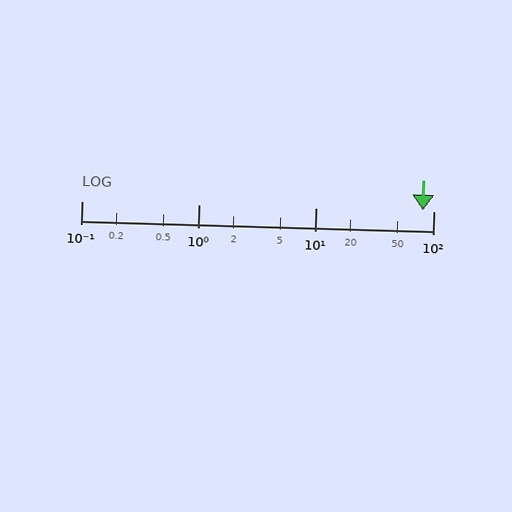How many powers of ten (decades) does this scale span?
The scale spans 3 decades, from 0.1 to 100.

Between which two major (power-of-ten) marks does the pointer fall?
The pointer is between 10 and 100.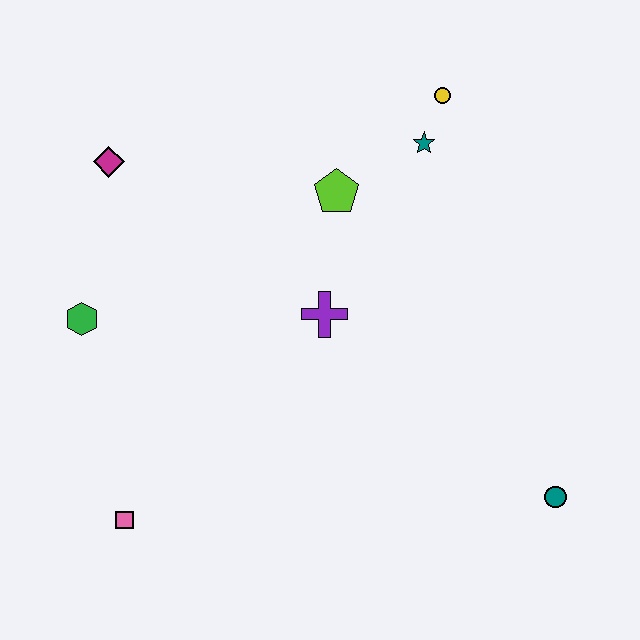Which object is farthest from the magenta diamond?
The teal circle is farthest from the magenta diamond.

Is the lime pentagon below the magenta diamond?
Yes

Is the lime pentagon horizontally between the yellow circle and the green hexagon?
Yes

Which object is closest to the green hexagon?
The magenta diamond is closest to the green hexagon.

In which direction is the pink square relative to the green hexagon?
The pink square is below the green hexagon.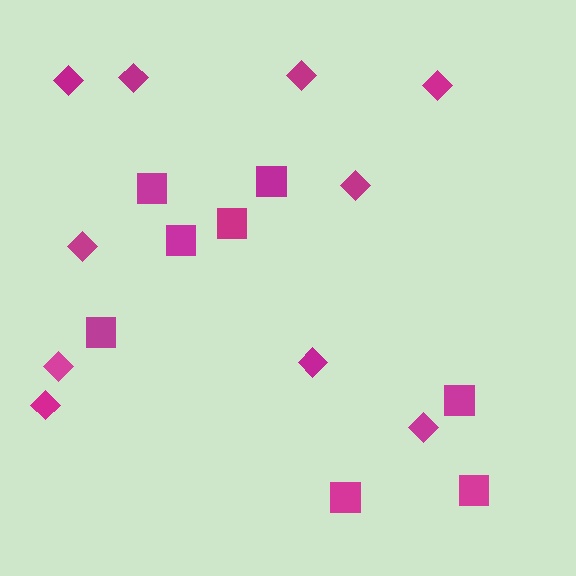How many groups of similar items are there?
There are 2 groups: one group of diamonds (10) and one group of squares (8).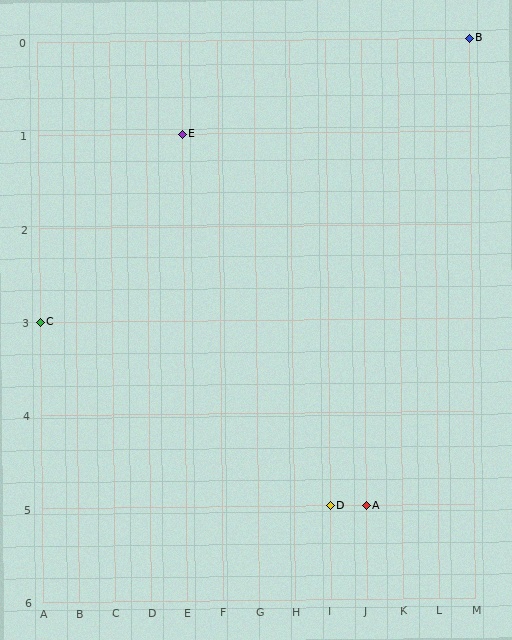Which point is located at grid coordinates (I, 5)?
Point D is at (I, 5).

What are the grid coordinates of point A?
Point A is at grid coordinates (J, 5).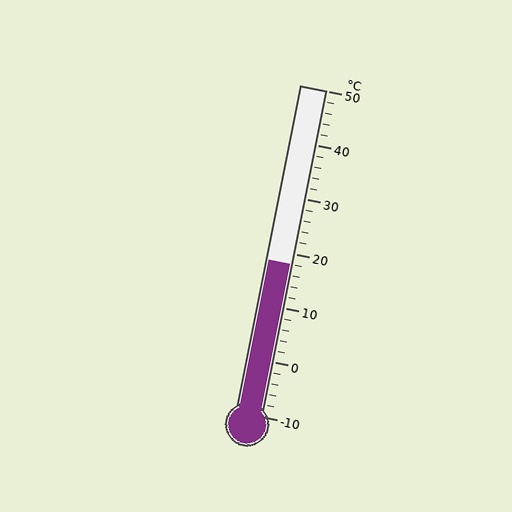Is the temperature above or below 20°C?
The temperature is below 20°C.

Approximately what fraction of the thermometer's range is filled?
The thermometer is filled to approximately 45% of its range.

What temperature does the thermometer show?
The thermometer shows approximately 18°C.